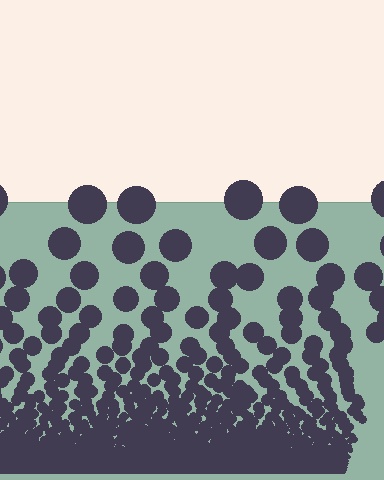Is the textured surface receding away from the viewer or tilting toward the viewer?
The surface appears to tilt toward the viewer. Texture elements get larger and sparser toward the top.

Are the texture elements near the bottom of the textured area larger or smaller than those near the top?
Smaller. The gradient is inverted — elements near the bottom are smaller and denser.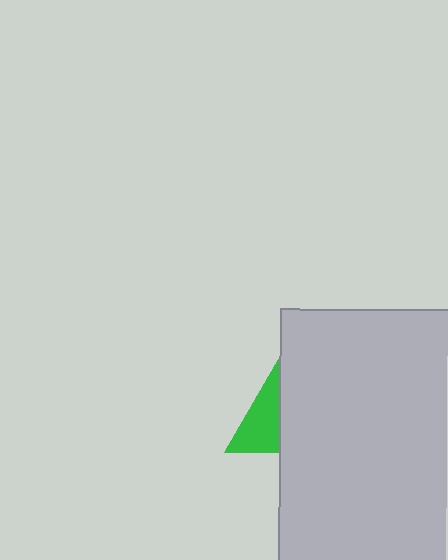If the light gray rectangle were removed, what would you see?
You would see the complete green triangle.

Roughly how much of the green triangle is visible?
A small part of it is visible (roughly 31%).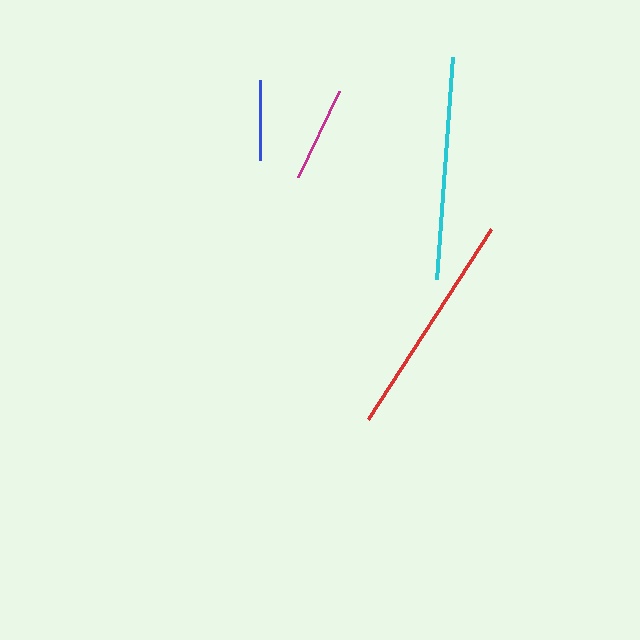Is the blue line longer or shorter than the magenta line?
The magenta line is longer than the blue line.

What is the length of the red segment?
The red segment is approximately 226 pixels long.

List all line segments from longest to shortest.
From longest to shortest: red, cyan, magenta, blue.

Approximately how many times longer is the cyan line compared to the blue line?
The cyan line is approximately 2.8 times the length of the blue line.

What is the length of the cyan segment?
The cyan segment is approximately 223 pixels long.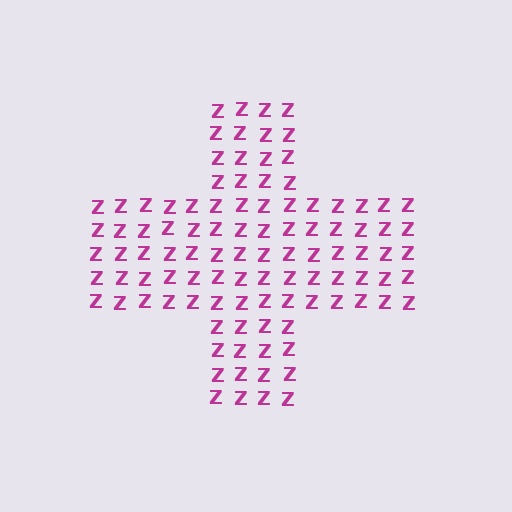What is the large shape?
The large shape is a cross.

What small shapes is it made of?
It is made of small letter Z's.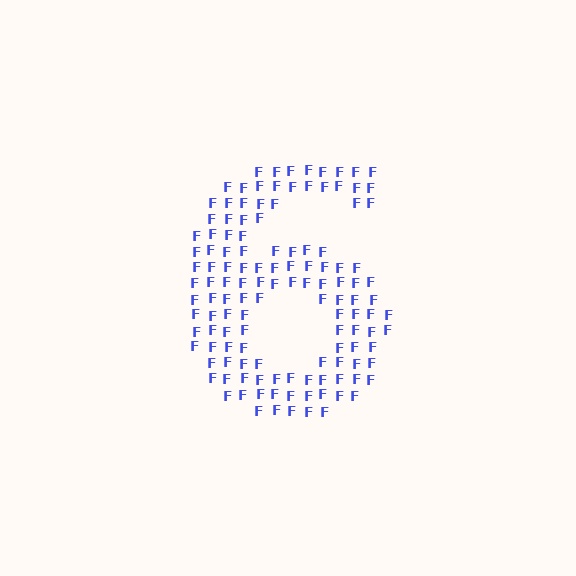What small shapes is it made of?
It is made of small letter F's.